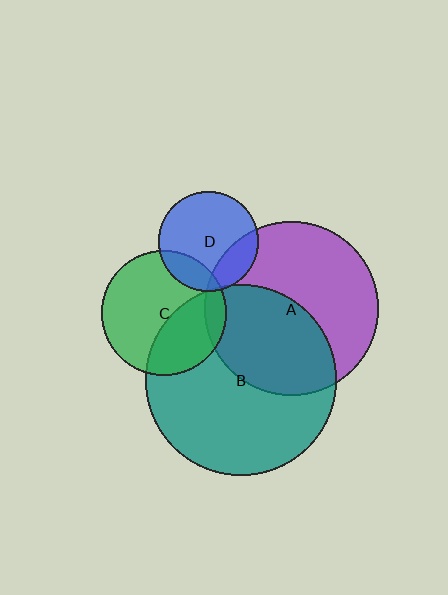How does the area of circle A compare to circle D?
Approximately 3.0 times.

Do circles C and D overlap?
Yes.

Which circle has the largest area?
Circle B (teal).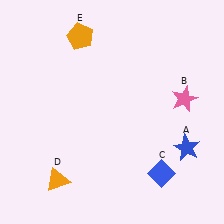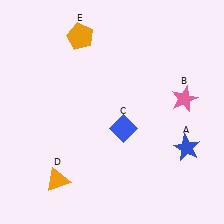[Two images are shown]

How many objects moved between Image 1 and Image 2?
1 object moved between the two images.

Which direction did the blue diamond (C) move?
The blue diamond (C) moved up.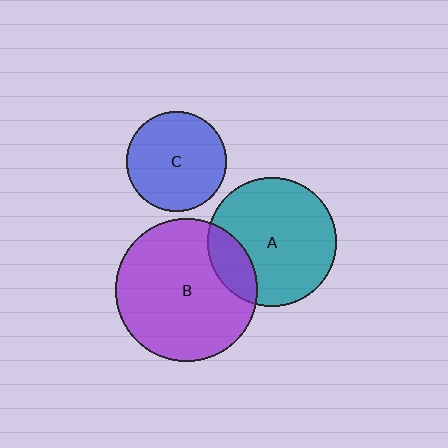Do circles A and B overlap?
Yes.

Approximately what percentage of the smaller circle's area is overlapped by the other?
Approximately 20%.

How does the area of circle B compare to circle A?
Approximately 1.2 times.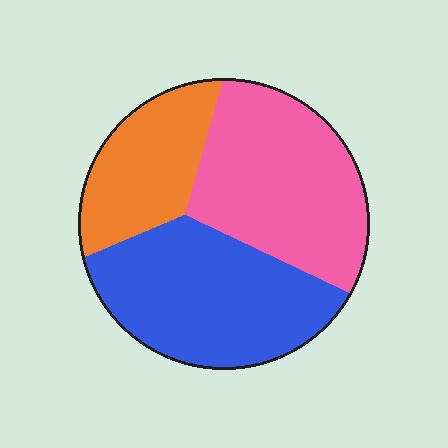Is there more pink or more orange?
Pink.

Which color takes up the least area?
Orange, at roughly 20%.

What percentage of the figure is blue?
Blue covers roughly 40% of the figure.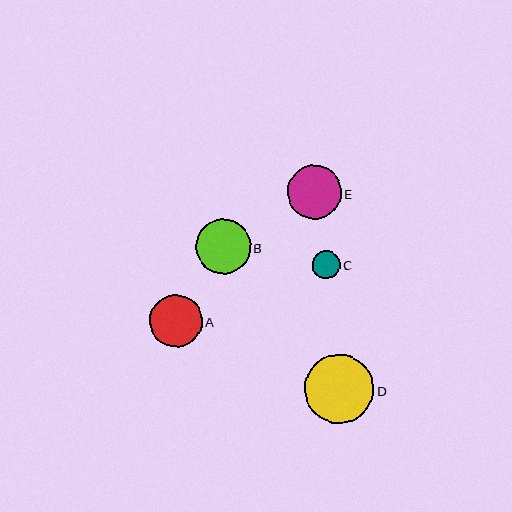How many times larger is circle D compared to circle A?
Circle D is approximately 1.3 times the size of circle A.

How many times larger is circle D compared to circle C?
Circle D is approximately 2.5 times the size of circle C.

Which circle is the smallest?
Circle C is the smallest with a size of approximately 28 pixels.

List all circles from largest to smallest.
From largest to smallest: D, B, E, A, C.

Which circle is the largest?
Circle D is the largest with a size of approximately 69 pixels.